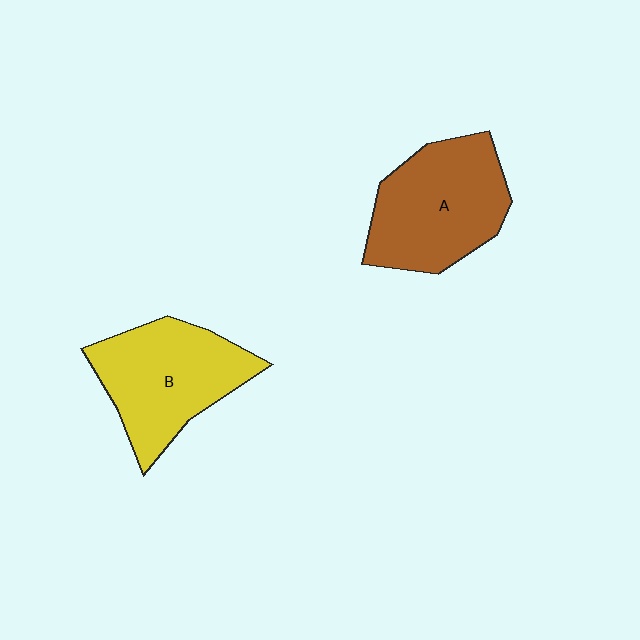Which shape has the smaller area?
Shape B (yellow).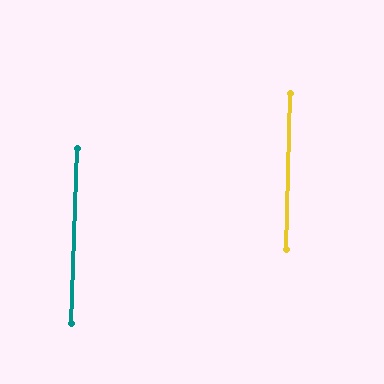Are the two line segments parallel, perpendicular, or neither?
Parallel — their directions differ by only 0.8°.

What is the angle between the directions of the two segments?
Approximately 1 degree.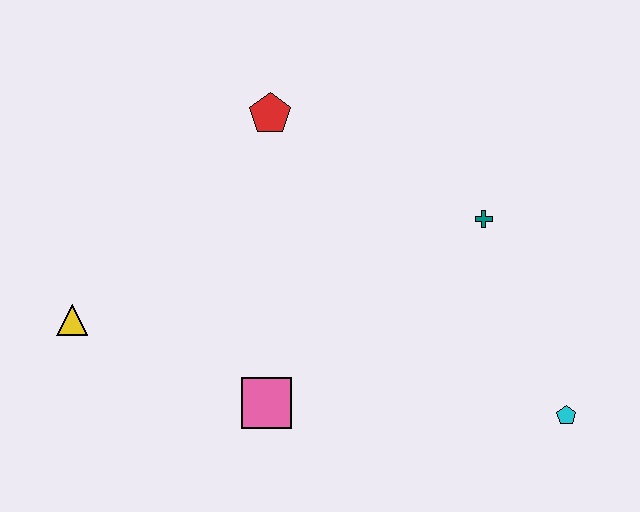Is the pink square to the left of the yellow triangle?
No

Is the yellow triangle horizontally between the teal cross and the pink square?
No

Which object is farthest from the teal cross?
The yellow triangle is farthest from the teal cross.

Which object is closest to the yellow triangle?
The pink square is closest to the yellow triangle.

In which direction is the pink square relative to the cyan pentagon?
The pink square is to the left of the cyan pentagon.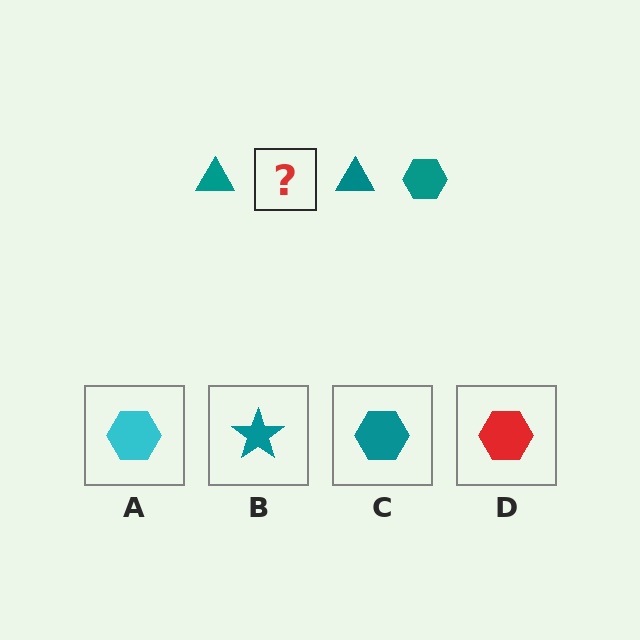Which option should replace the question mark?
Option C.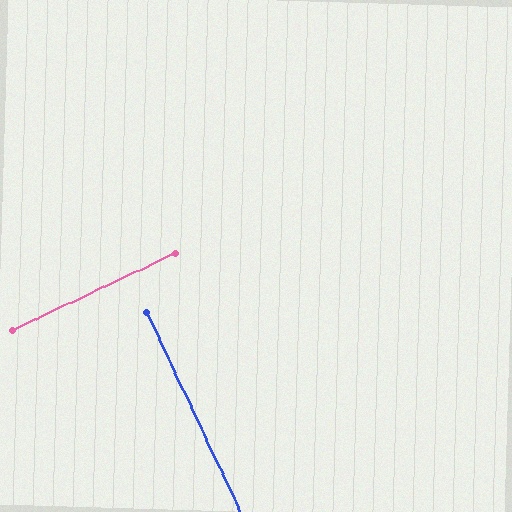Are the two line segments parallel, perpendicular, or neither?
Perpendicular — they meet at approximately 90°.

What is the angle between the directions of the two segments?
Approximately 90 degrees.